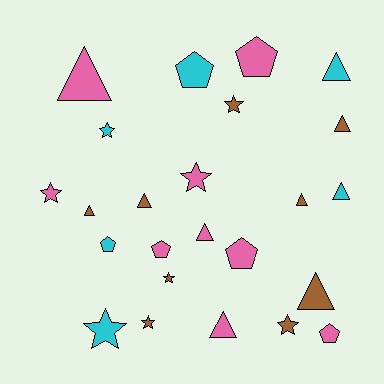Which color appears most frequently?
Pink, with 9 objects.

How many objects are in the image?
There are 24 objects.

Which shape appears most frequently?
Triangle, with 10 objects.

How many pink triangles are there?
There are 3 pink triangles.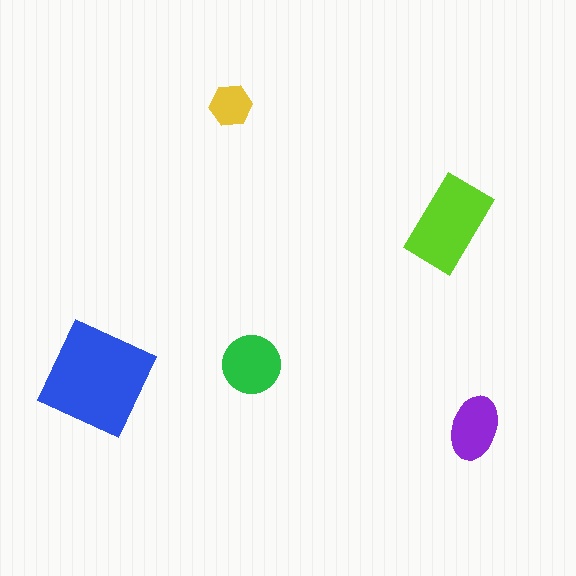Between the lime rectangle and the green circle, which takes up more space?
The lime rectangle.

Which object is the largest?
The blue square.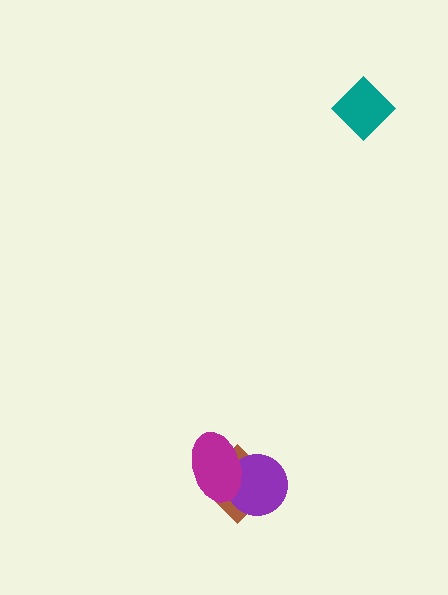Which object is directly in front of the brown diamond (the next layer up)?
The purple circle is directly in front of the brown diamond.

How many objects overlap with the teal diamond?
0 objects overlap with the teal diamond.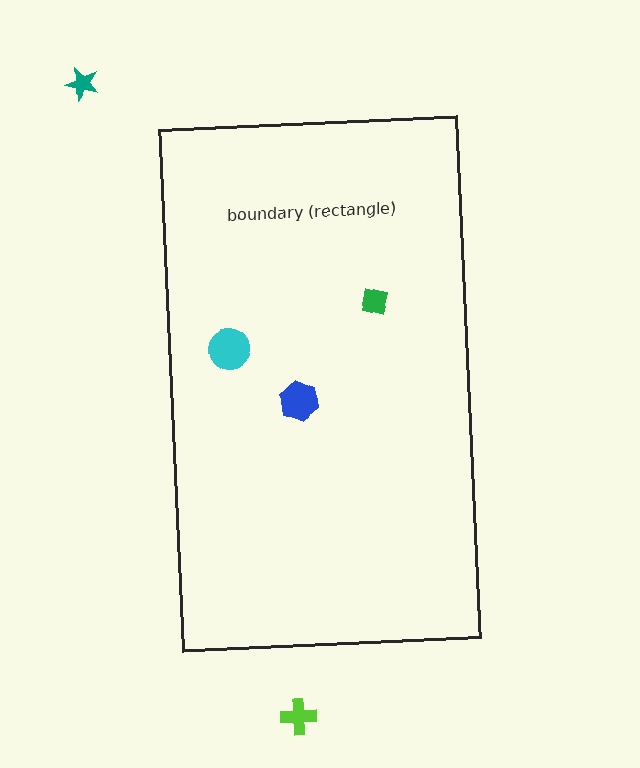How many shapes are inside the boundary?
3 inside, 2 outside.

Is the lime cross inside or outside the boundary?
Outside.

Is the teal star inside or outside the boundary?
Outside.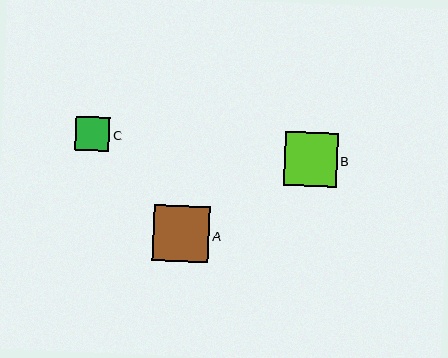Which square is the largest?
Square A is the largest with a size of approximately 56 pixels.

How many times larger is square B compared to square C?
Square B is approximately 1.6 times the size of square C.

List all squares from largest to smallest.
From largest to smallest: A, B, C.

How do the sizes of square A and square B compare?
Square A and square B are approximately the same size.